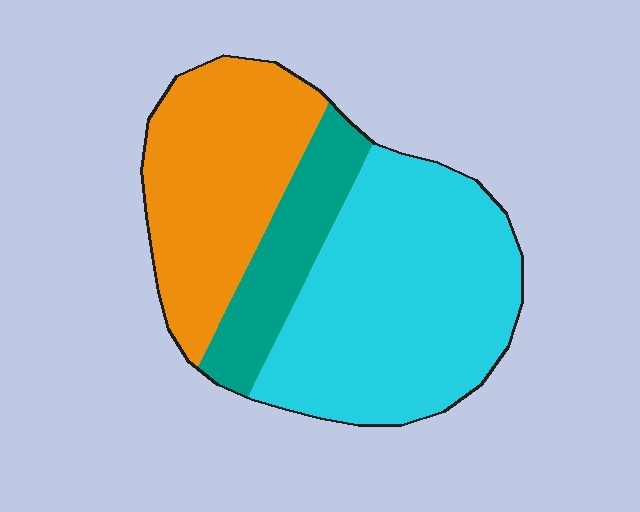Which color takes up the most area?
Cyan, at roughly 50%.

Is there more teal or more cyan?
Cyan.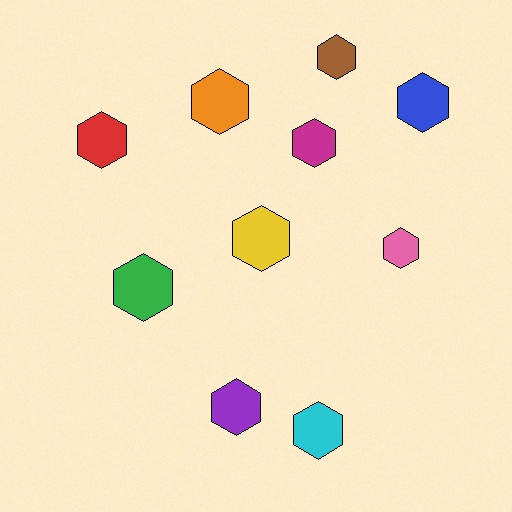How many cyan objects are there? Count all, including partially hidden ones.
There is 1 cyan object.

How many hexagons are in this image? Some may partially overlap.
There are 10 hexagons.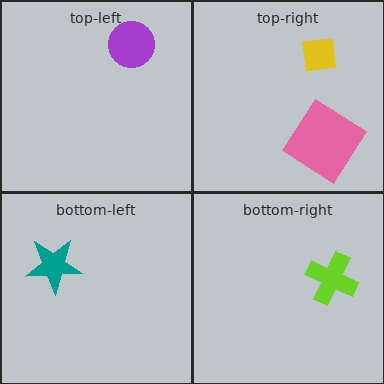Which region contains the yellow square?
The top-right region.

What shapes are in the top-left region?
The purple circle.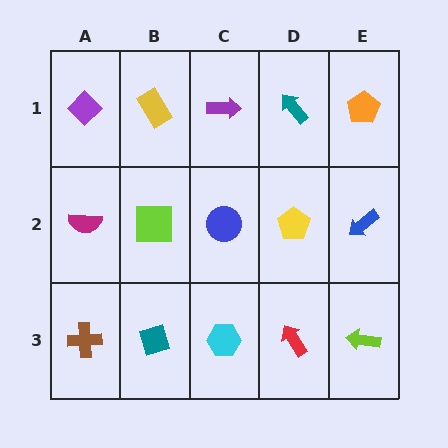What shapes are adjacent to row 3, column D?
A yellow pentagon (row 2, column D), a cyan hexagon (row 3, column C), a lime arrow (row 3, column E).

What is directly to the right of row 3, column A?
A teal diamond.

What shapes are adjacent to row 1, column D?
A yellow pentagon (row 2, column D), a purple arrow (row 1, column C), an orange pentagon (row 1, column E).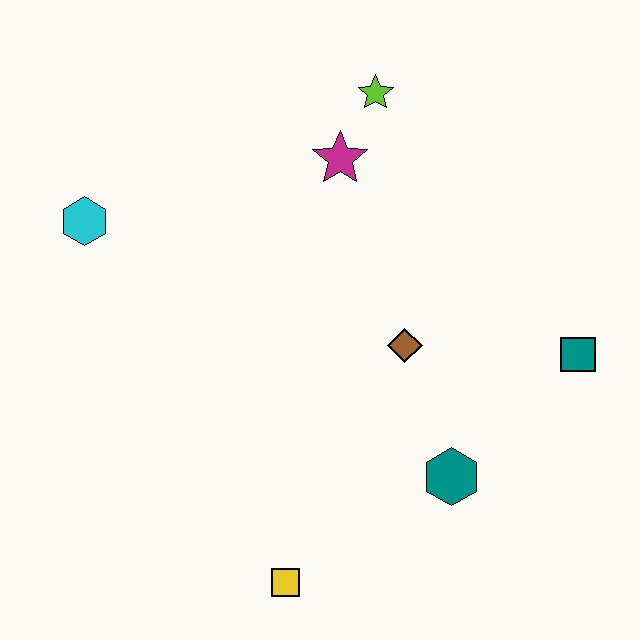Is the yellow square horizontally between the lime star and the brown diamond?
No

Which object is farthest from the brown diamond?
The cyan hexagon is farthest from the brown diamond.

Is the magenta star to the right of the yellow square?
Yes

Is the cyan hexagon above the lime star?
No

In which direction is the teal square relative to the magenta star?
The teal square is to the right of the magenta star.